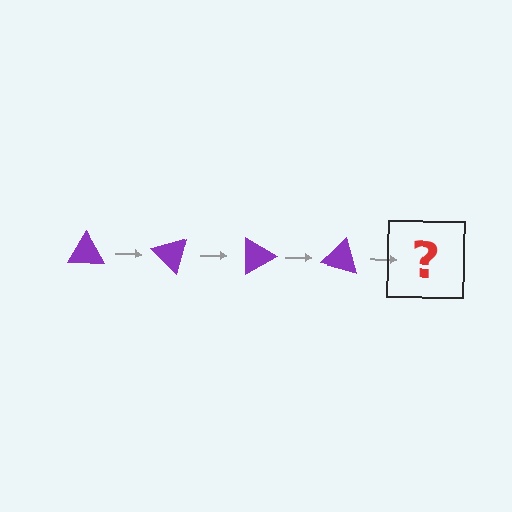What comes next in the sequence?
The next element should be a purple triangle rotated 180 degrees.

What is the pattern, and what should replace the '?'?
The pattern is that the triangle rotates 45 degrees each step. The '?' should be a purple triangle rotated 180 degrees.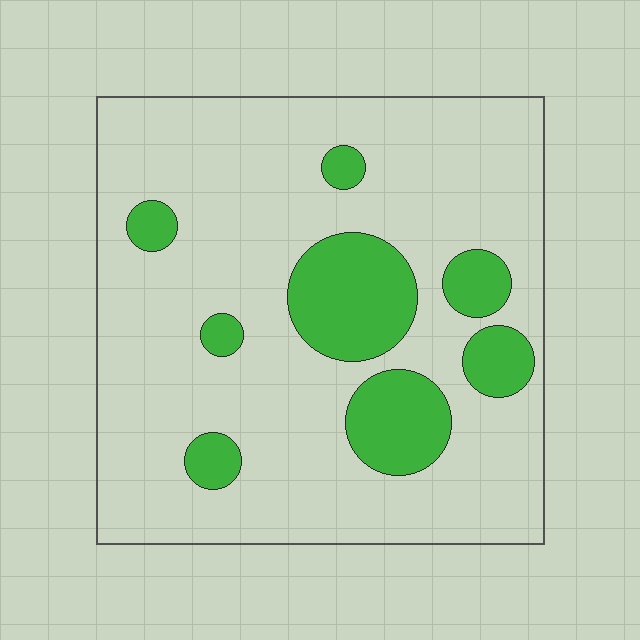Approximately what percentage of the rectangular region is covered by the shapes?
Approximately 20%.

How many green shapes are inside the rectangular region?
8.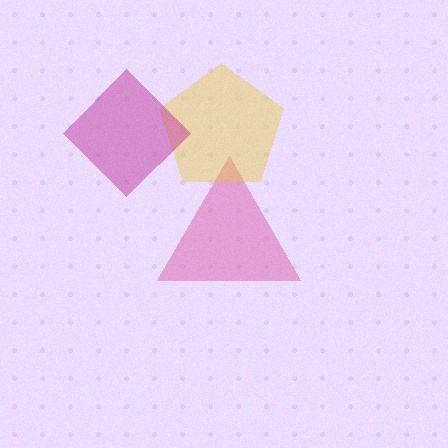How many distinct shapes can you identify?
There are 3 distinct shapes: a pink triangle, a yellow pentagon, a magenta diamond.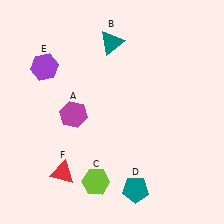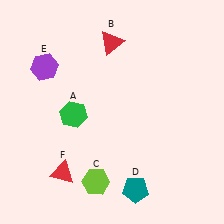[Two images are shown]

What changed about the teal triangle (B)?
In Image 1, B is teal. In Image 2, it changed to red.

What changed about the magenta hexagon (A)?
In Image 1, A is magenta. In Image 2, it changed to green.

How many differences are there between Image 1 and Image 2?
There are 2 differences between the two images.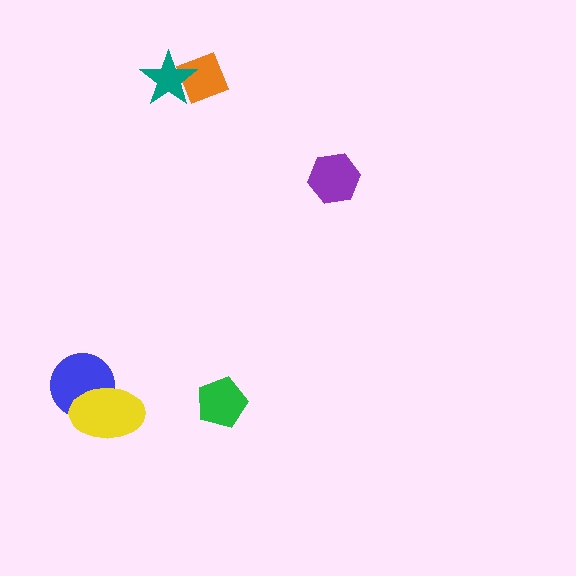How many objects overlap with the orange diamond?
1 object overlaps with the orange diamond.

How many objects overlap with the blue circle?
1 object overlaps with the blue circle.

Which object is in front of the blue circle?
The yellow ellipse is in front of the blue circle.